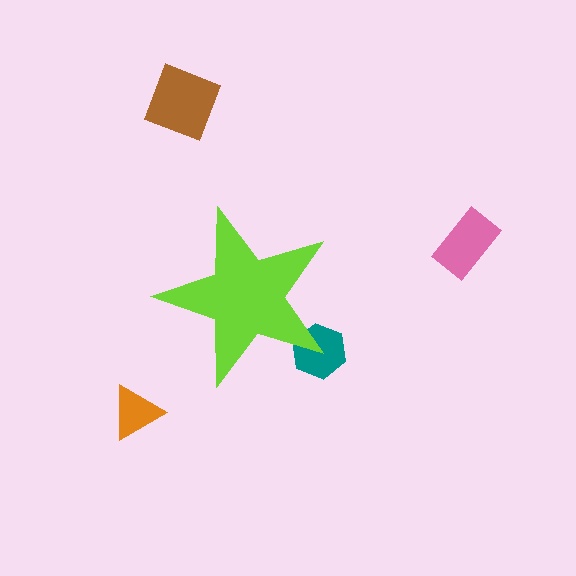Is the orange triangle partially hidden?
No, the orange triangle is fully visible.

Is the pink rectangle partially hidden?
No, the pink rectangle is fully visible.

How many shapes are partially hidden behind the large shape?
1 shape is partially hidden.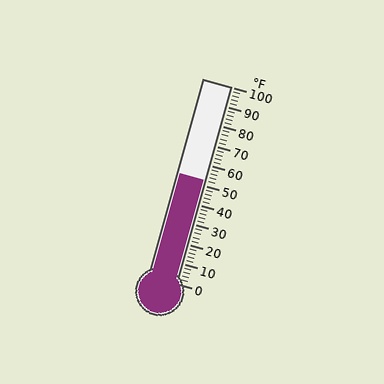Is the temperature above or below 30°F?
The temperature is above 30°F.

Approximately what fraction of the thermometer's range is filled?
The thermometer is filled to approximately 50% of its range.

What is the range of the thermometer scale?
The thermometer scale ranges from 0°F to 100°F.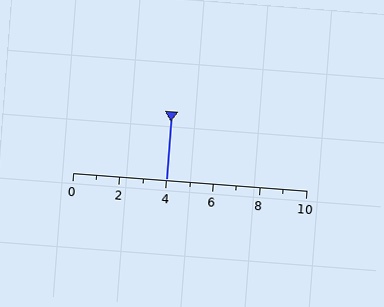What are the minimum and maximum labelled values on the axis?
The axis runs from 0 to 10.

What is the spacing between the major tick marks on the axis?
The major ticks are spaced 2 apart.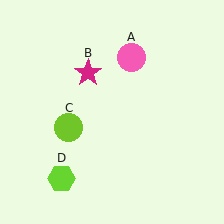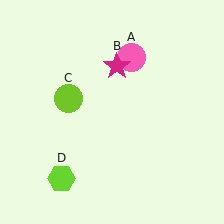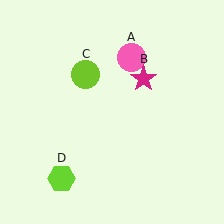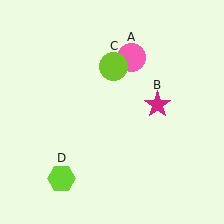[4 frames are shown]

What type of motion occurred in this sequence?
The magenta star (object B), lime circle (object C) rotated clockwise around the center of the scene.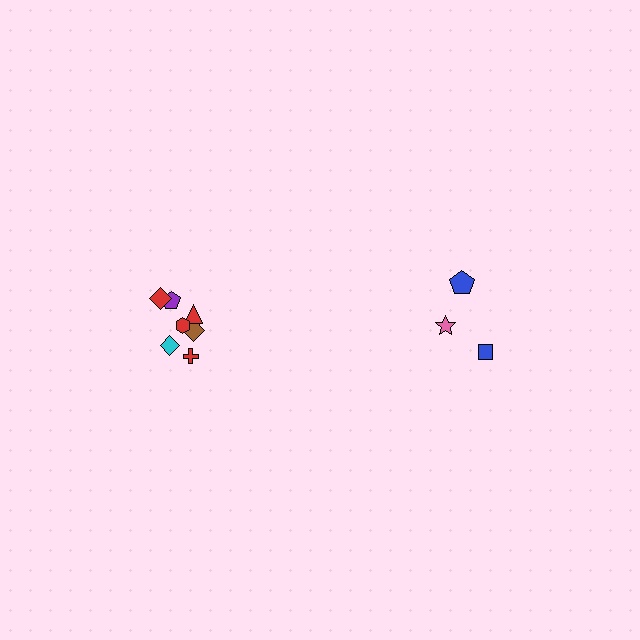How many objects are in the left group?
There are 7 objects.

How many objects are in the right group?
There are 3 objects.